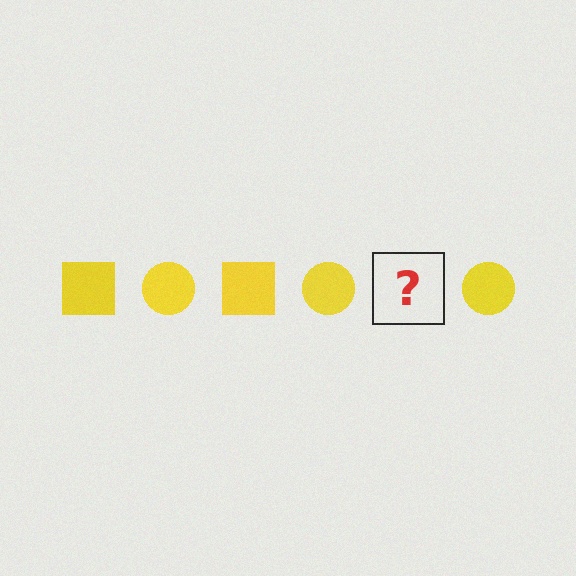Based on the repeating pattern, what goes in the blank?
The blank should be a yellow square.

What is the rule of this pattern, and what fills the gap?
The rule is that the pattern cycles through square, circle shapes in yellow. The gap should be filled with a yellow square.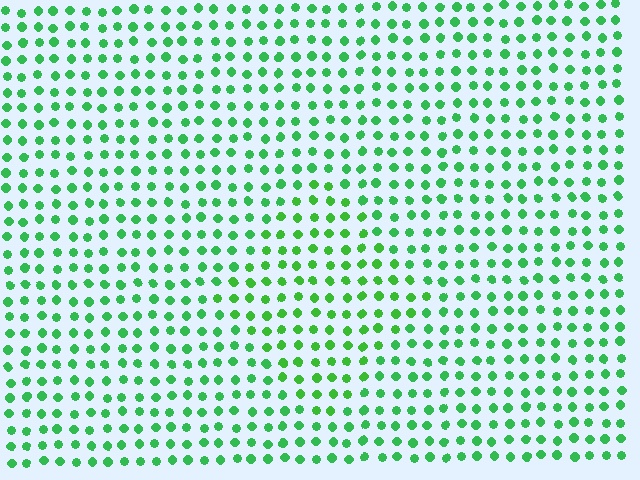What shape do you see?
I see a diamond.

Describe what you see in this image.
The image is filled with small green elements in a uniform arrangement. A diamond-shaped region is visible where the elements are tinted to a slightly different hue, forming a subtle color boundary.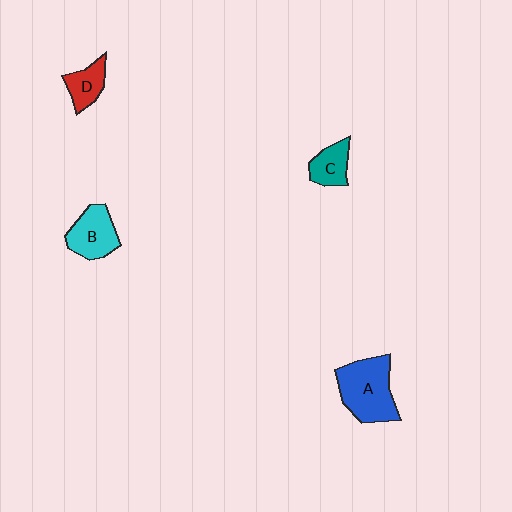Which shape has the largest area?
Shape A (blue).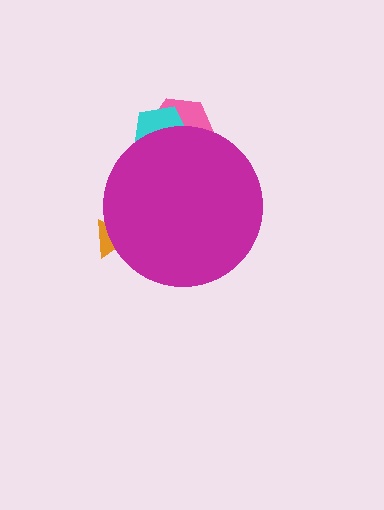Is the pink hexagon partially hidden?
Yes, the pink hexagon is partially hidden behind the magenta circle.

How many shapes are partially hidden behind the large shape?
3 shapes are partially hidden.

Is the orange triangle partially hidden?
Yes, the orange triangle is partially hidden behind the magenta circle.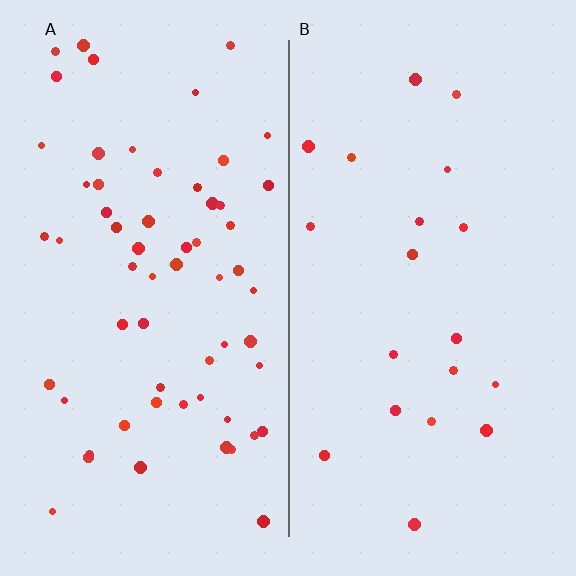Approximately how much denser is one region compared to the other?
Approximately 3.1× — region A over region B.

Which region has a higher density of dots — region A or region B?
A (the left).